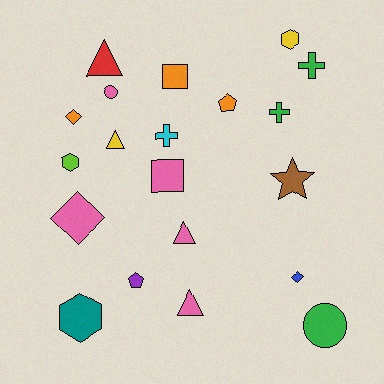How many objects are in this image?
There are 20 objects.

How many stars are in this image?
There is 1 star.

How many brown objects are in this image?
There is 1 brown object.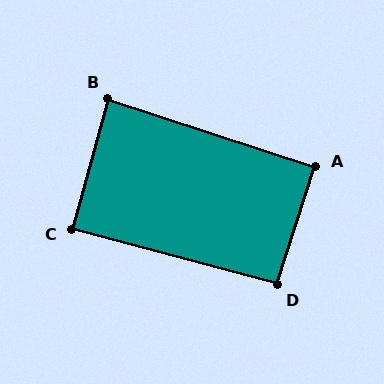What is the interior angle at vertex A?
Approximately 90 degrees (approximately right).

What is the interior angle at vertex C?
Approximately 90 degrees (approximately right).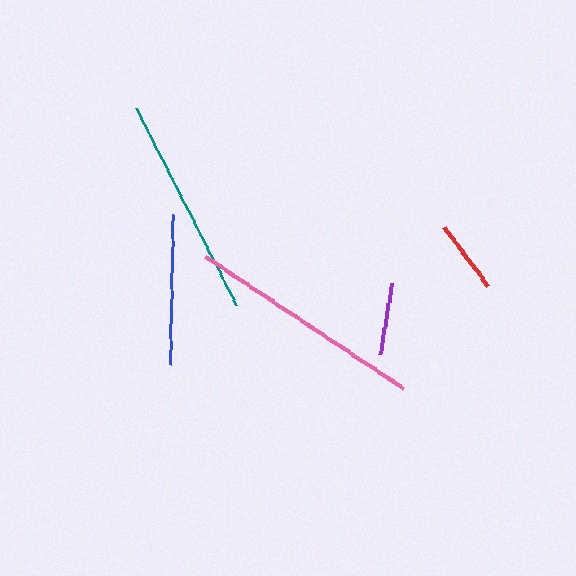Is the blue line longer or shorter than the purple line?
The blue line is longer than the purple line.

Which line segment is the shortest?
The purple line is the shortest at approximately 71 pixels.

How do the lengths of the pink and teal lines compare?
The pink and teal lines are approximately the same length.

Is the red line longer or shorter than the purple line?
The red line is longer than the purple line.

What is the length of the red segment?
The red segment is approximately 73 pixels long.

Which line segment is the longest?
The pink line is the longest at approximately 238 pixels.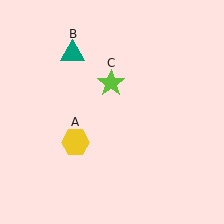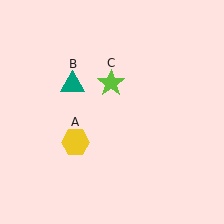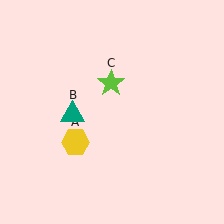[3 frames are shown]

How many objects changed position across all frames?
1 object changed position: teal triangle (object B).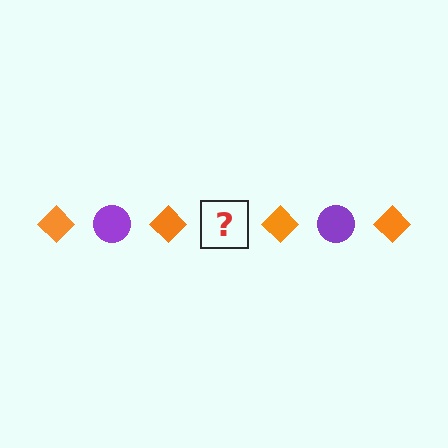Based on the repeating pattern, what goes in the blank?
The blank should be a purple circle.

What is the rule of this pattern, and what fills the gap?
The rule is that the pattern alternates between orange diamond and purple circle. The gap should be filled with a purple circle.